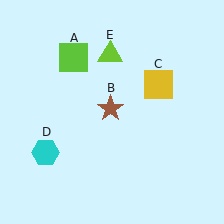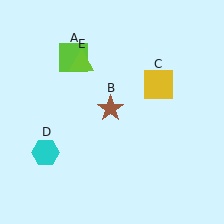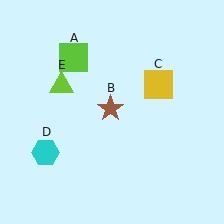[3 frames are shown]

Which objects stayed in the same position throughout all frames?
Lime square (object A) and brown star (object B) and yellow square (object C) and cyan hexagon (object D) remained stationary.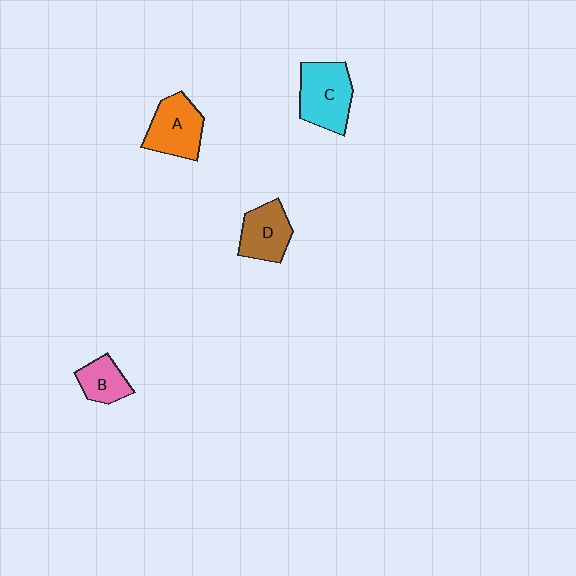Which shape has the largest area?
Shape C (cyan).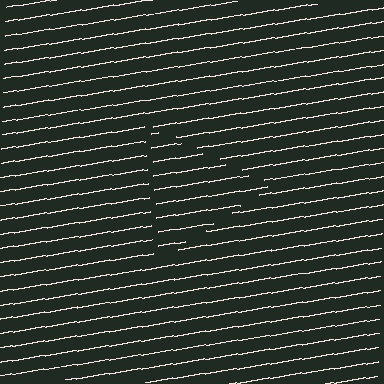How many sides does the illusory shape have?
3 sides — the line-ends trace a triangle.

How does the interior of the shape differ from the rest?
The interior of the shape contains the same grating, shifted by half a period — the contour is defined by the phase discontinuity where line-ends from the inner and outer gratings abut.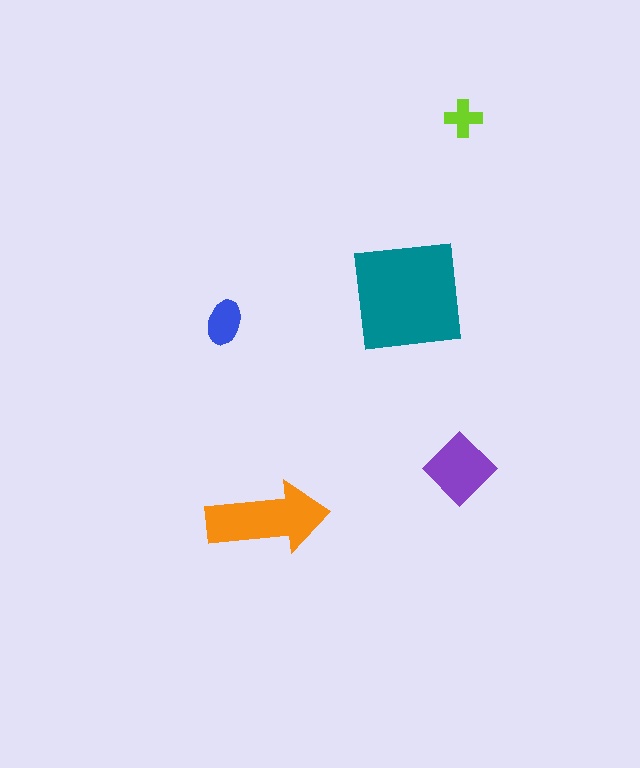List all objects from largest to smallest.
The teal square, the orange arrow, the purple diamond, the blue ellipse, the lime cross.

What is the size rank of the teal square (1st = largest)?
1st.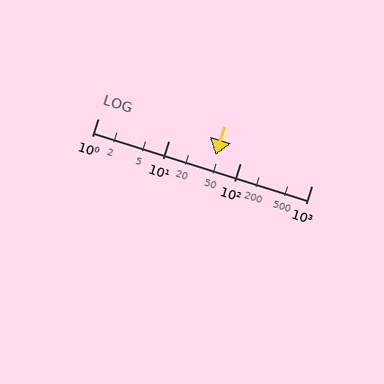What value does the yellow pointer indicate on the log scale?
The pointer indicates approximately 45.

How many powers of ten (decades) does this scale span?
The scale spans 3 decades, from 1 to 1000.